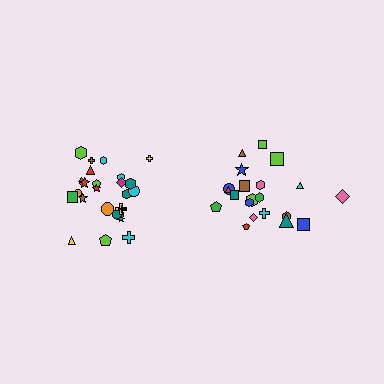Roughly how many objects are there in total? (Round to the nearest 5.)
Roughly 45 objects in total.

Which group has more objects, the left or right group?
The left group.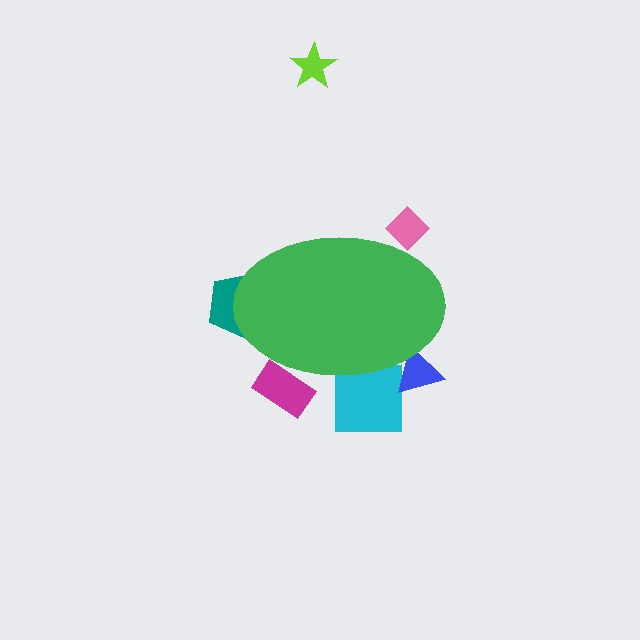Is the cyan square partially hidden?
Yes, the cyan square is partially hidden behind the green ellipse.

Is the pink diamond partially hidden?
Yes, the pink diamond is partially hidden behind the green ellipse.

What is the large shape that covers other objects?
A green ellipse.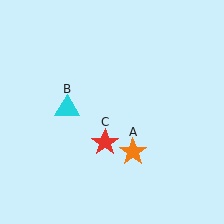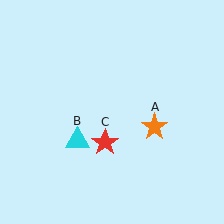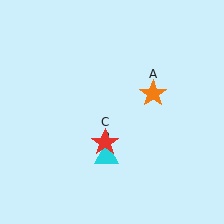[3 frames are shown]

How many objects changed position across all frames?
2 objects changed position: orange star (object A), cyan triangle (object B).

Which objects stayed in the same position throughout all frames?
Red star (object C) remained stationary.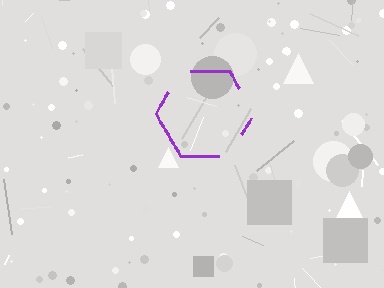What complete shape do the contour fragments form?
The contour fragments form a hexagon.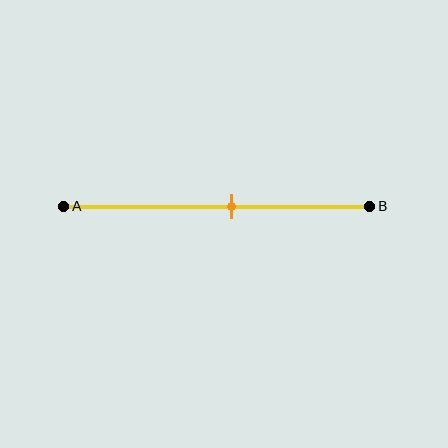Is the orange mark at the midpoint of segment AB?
No, the mark is at about 55% from A, not at the 50% midpoint.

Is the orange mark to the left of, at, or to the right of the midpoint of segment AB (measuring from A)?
The orange mark is to the right of the midpoint of segment AB.